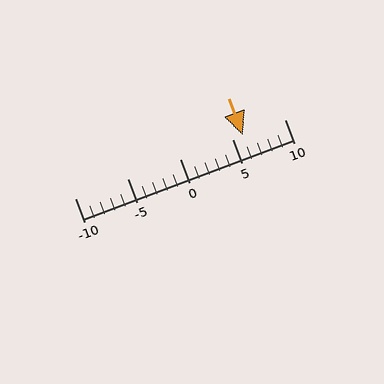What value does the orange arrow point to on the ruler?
The orange arrow points to approximately 6.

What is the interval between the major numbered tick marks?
The major tick marks are spaced 5 units apart.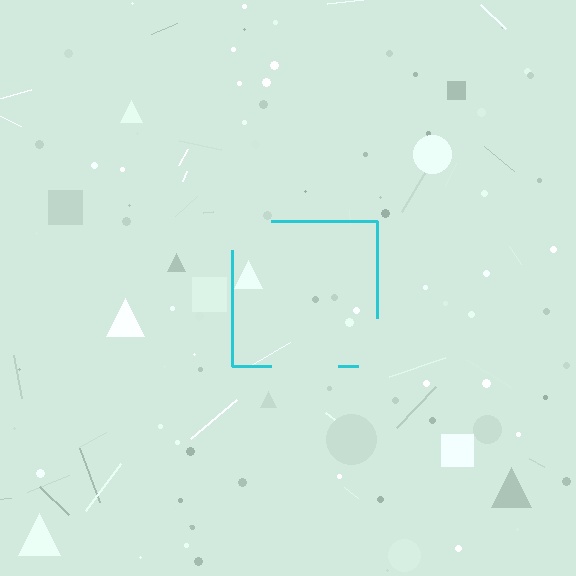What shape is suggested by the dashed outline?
The dashed outline suggests a square.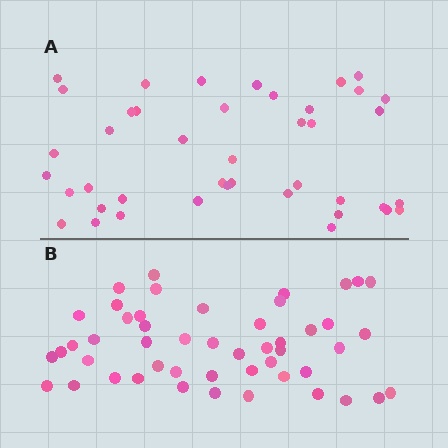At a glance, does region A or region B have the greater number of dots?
Region B (the bottom region) has more dots.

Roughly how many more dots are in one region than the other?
Region B has roughly 8 or so more dots than region A.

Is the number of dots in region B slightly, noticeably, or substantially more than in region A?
Region B has only slightly more — the two regions are fairly close. The ratio is roughly 1.2 to 1.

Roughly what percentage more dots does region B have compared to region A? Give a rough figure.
About 15% more.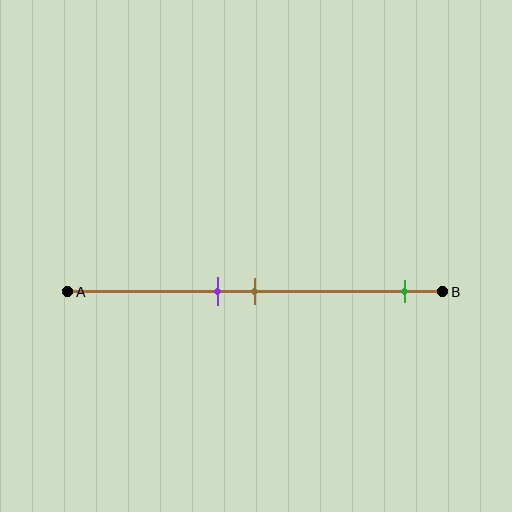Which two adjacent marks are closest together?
The purple and brown marks are the closest adjacent pair.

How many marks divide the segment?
There are 3 marks dividing the segment.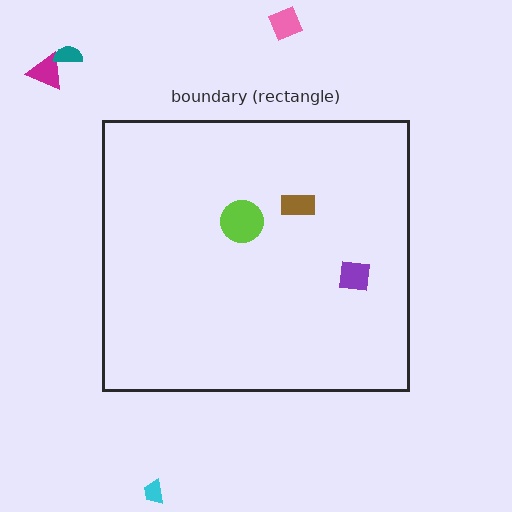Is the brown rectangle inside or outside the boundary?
Inside.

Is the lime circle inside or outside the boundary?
Inside.